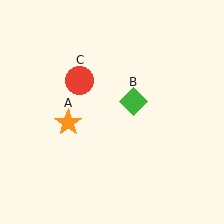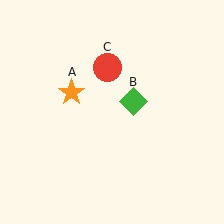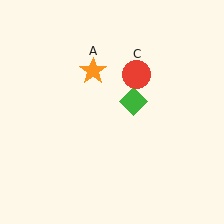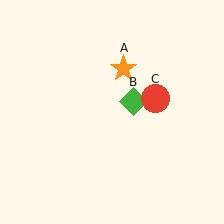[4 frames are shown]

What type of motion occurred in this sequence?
The orange star (object A), red circle (object C) rotated clockwise around the center of the scene.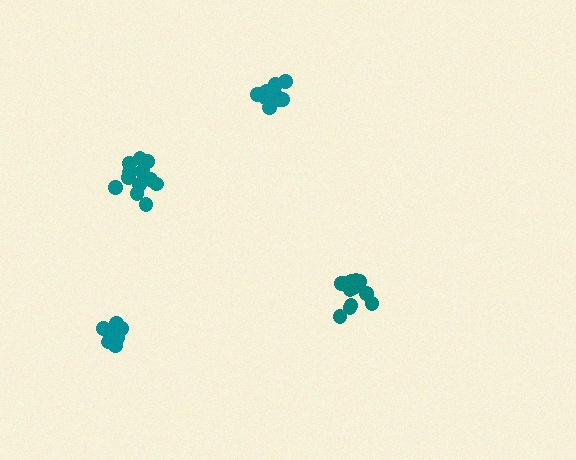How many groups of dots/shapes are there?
There are 4 groups.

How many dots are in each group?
Group 1: 12 dots, Group 2: 13 dots, Group 3: 11 dots, Group 4: 10 dots (46 total).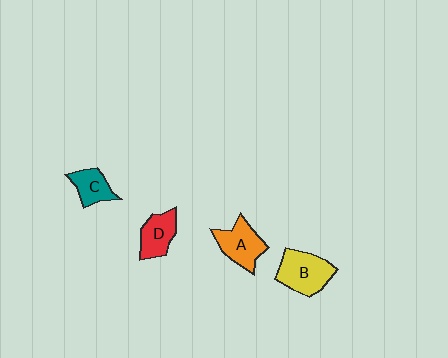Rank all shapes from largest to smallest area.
From largest to smallest: B (yellow), A (orange), D (red), C (teal).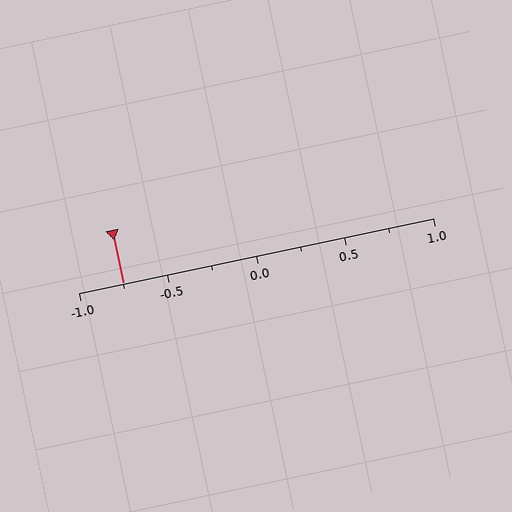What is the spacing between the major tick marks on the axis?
The major ticks are spaced 0.5 apart.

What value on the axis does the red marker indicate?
The marker indicates approximately -0.75.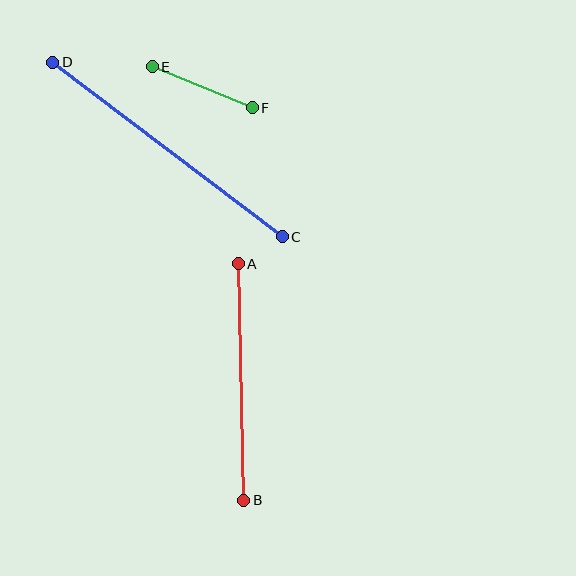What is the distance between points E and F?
The distance is approximately 108 pixels.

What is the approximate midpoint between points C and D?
The midpoint is at approximately (168, 149) pixels.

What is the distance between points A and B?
The distance is approximately 237 pixels.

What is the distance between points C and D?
The distance is approximately 289 pixels.